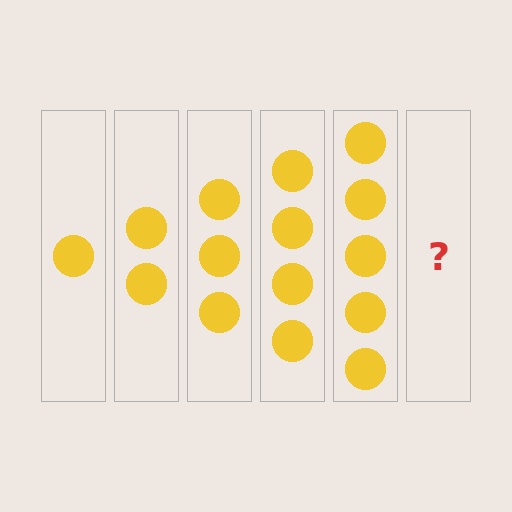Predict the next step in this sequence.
The next step is 6 circles.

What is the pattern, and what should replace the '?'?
The pattern is that each step adds one more circle. The '?' should be 6 circles.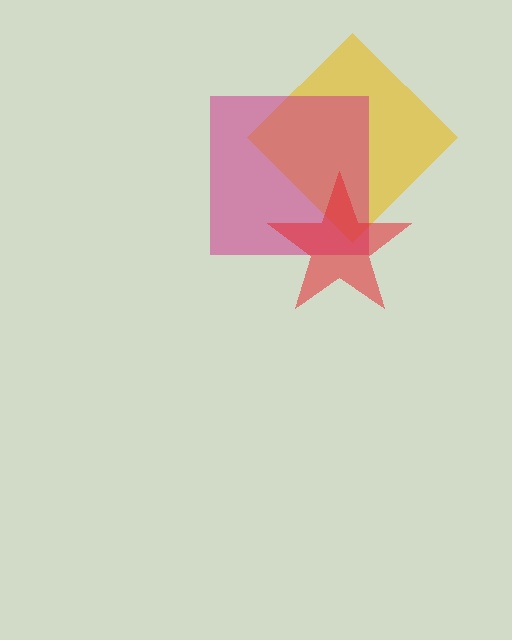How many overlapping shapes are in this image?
There are 3 overlapping shapes in the image.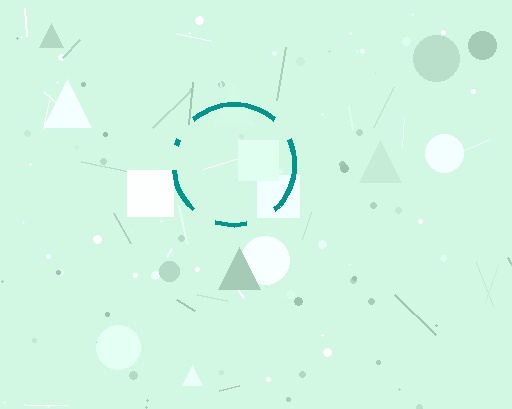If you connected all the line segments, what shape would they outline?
They would outline a circle.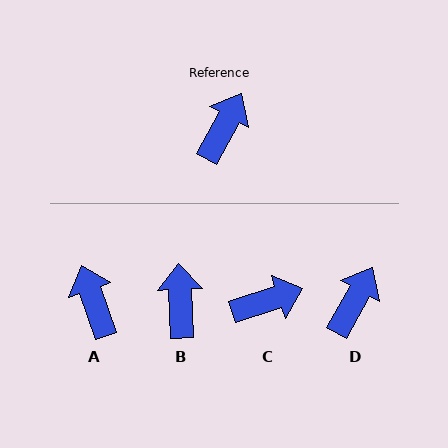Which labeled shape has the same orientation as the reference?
D.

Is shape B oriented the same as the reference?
No, it is off by about 31 degrees.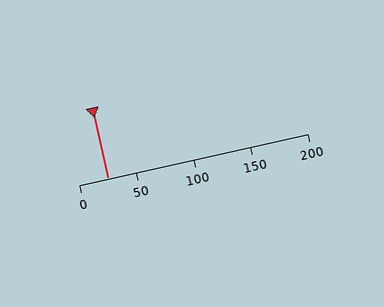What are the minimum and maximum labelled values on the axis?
The axis runs from 0 to 200.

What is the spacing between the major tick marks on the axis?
The major ticks are spaced 50 apart.